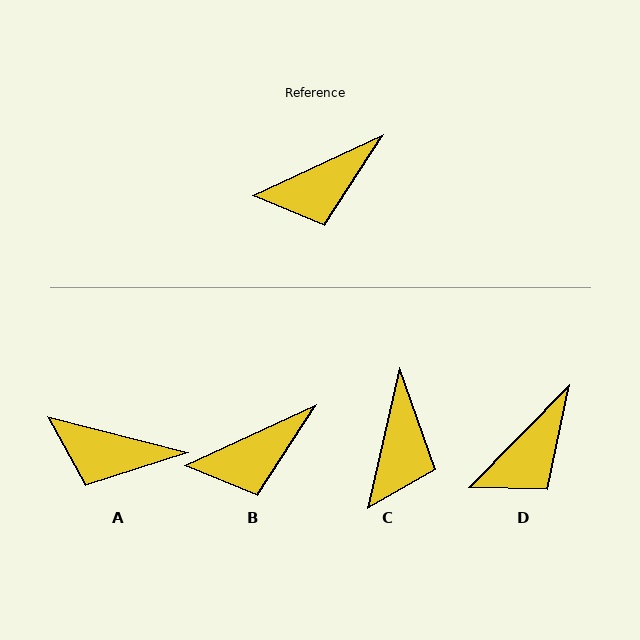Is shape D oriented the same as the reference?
No, it is off by about 21 degrees.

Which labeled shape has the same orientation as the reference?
B.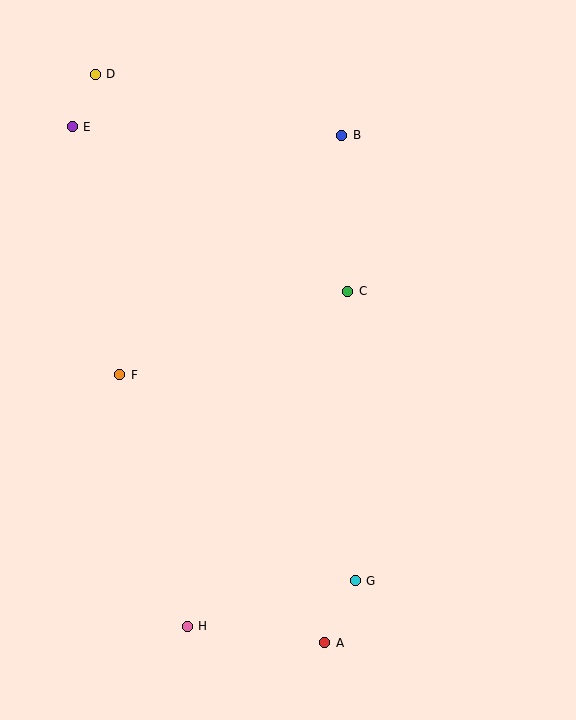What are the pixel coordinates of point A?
Point A is at (325, 643).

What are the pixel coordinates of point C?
Point C is at (348, 291).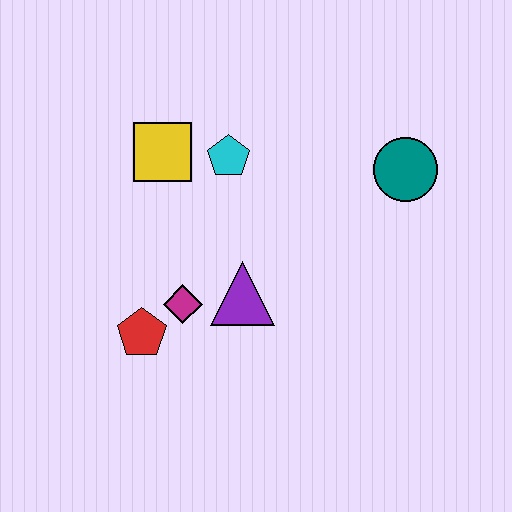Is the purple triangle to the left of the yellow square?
No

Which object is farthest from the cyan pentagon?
The red pentagon is farthest from the cyan pentagon.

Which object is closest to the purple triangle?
The magenta diamond is closest to the purple triangle.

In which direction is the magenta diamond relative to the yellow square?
The magenta diamond is below the yellow square.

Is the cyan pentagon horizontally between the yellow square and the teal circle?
Yes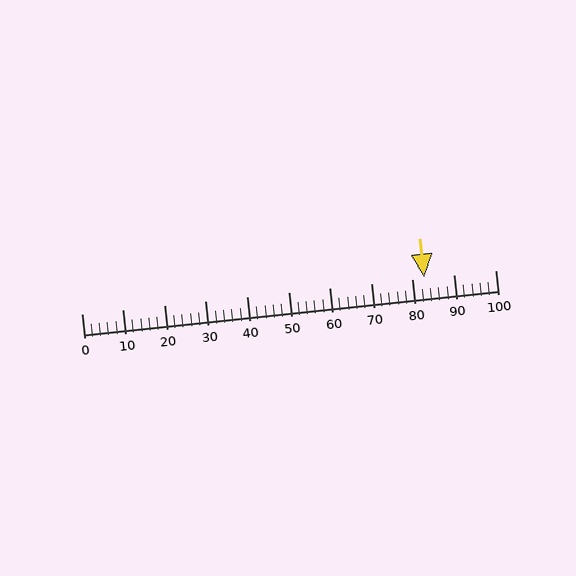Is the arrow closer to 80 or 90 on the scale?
The arrow is closer to 80.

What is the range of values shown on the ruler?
The ruler shows values from 0 to 100.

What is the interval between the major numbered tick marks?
The major tick marks are spaced 10 units apart.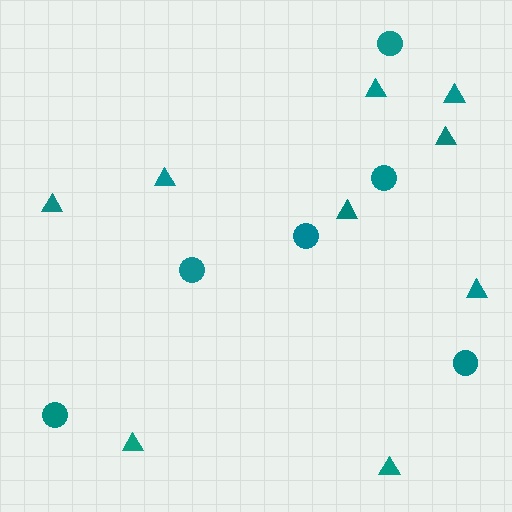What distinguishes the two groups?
There are 2 groups: one group of circles (6) and one group of triangles (9).